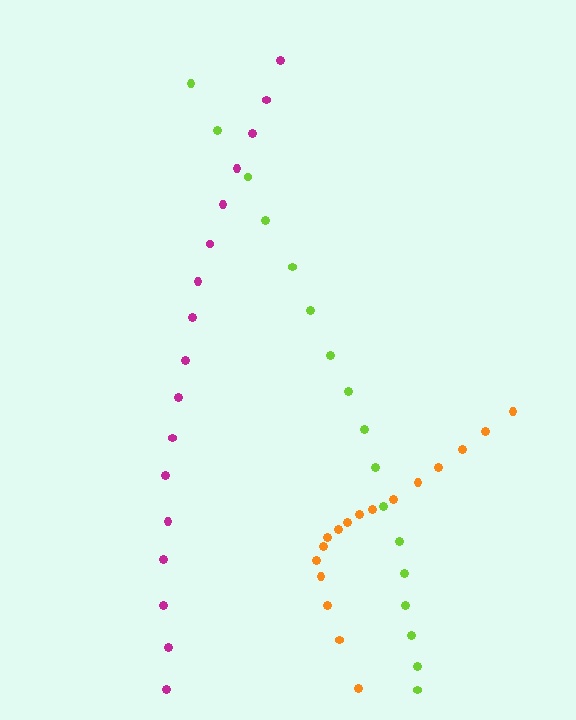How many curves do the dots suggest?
There are 3 distinct paths.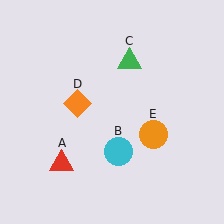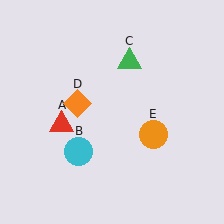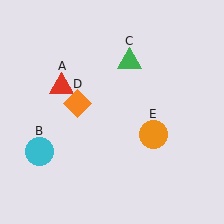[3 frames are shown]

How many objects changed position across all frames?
2 objects changed position: red triangle (object A), cyan circle (object B).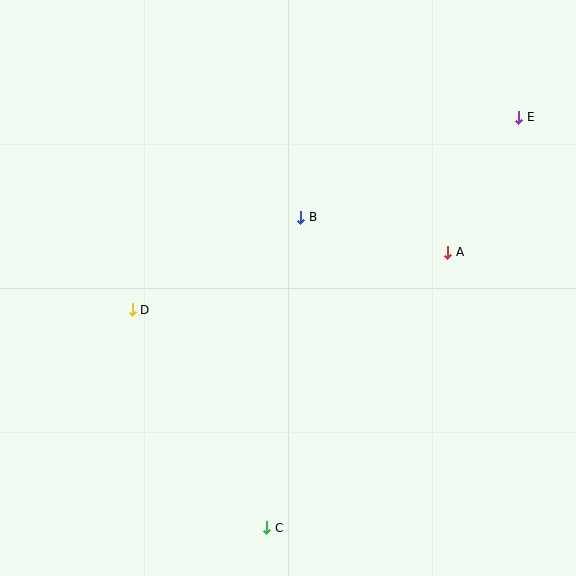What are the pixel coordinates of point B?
Point B is at (301, 217).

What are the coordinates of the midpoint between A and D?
The midpoint between A and D is at (290, 281).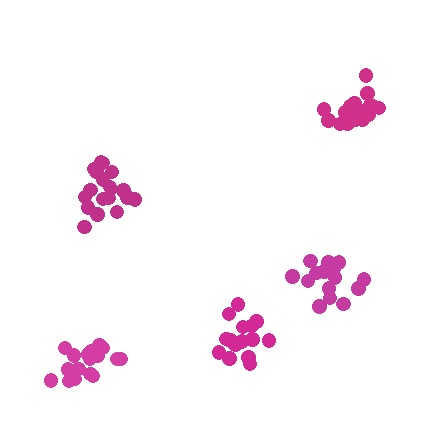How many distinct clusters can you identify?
There are 5 distinct clusters.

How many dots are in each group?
Group 1: 19 dots, Group 2: 16 dots, Group 3: 18 dots, Group 4: 15 dots, Group 5: 21 dots (89 total).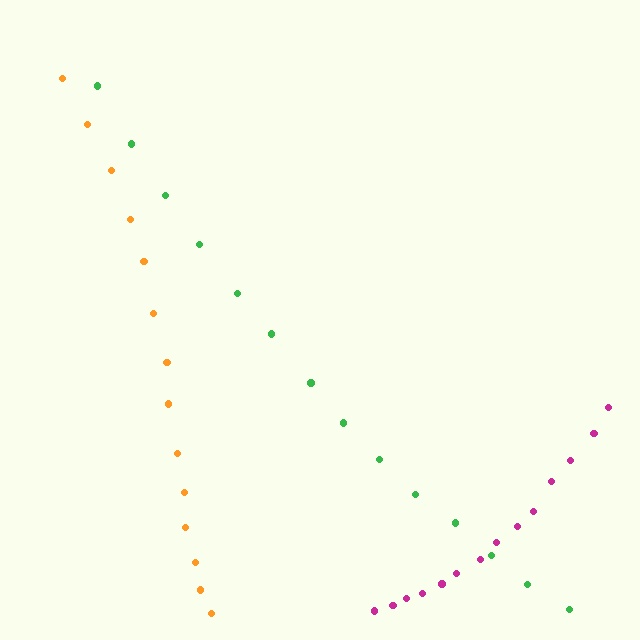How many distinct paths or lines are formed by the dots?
There are 3 distinct paths.